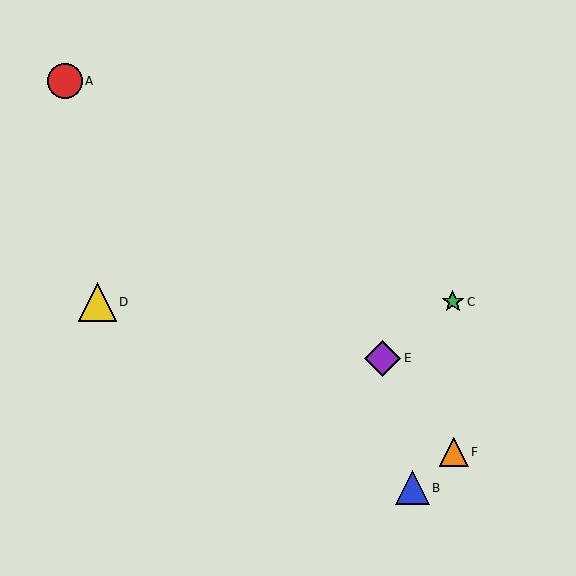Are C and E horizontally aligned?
No, C is at y≈302 and E is at y≈358.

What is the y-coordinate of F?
Object F is at y≈452.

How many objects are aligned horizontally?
2 objects (C, D) are aligned horizontally.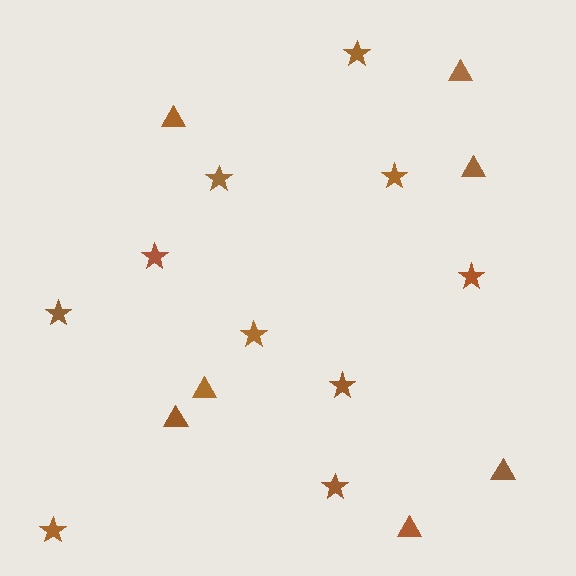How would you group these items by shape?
There are 2 groups: one group of triangles (7) and one group of stars (10).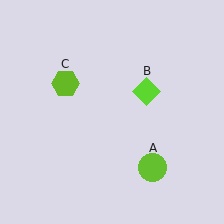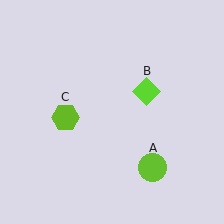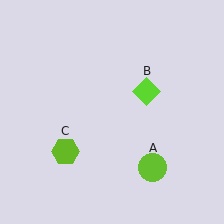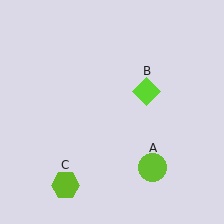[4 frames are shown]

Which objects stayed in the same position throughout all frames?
Lime circle (object A) and lime diamond (object B) remained stationary.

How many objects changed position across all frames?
1 object changed position: lime hexagon (object C).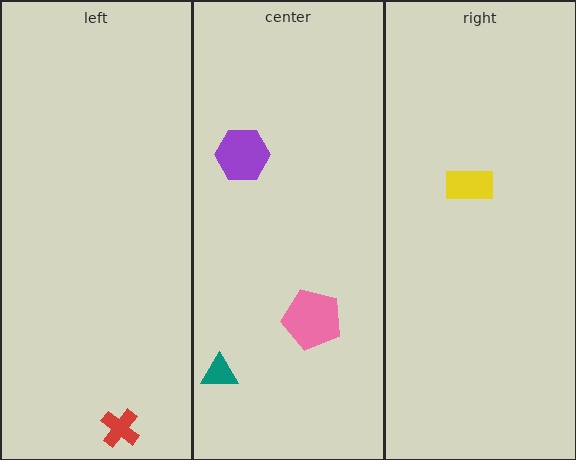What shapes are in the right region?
The yellow rectangle.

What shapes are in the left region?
The red cross.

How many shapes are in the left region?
1.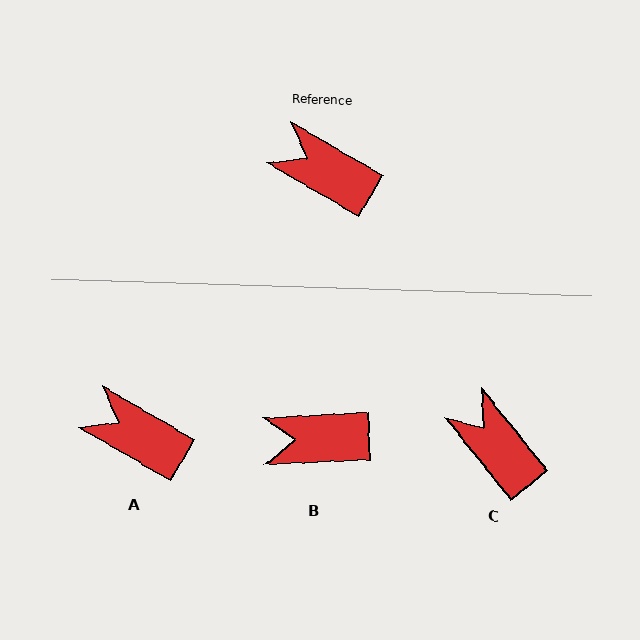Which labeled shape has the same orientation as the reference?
A.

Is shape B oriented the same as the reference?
No, it is off by about 33 degrees.